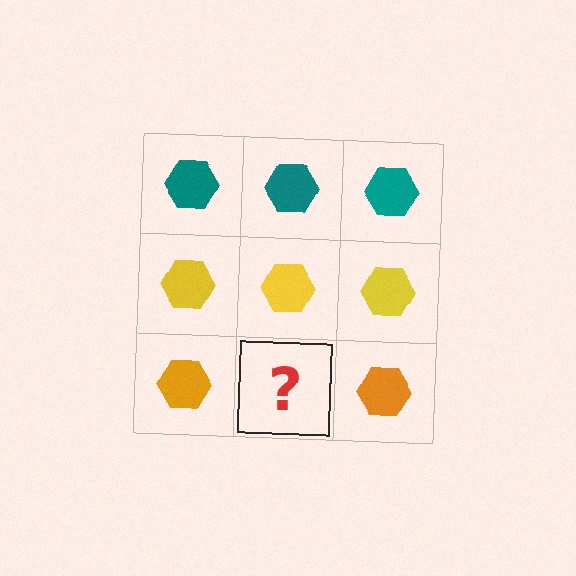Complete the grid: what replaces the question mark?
The question mark should be replaced with an orange hexagon.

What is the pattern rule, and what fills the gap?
The rule is that each row has a consistent color. The gap should be filled with an orange hexagon.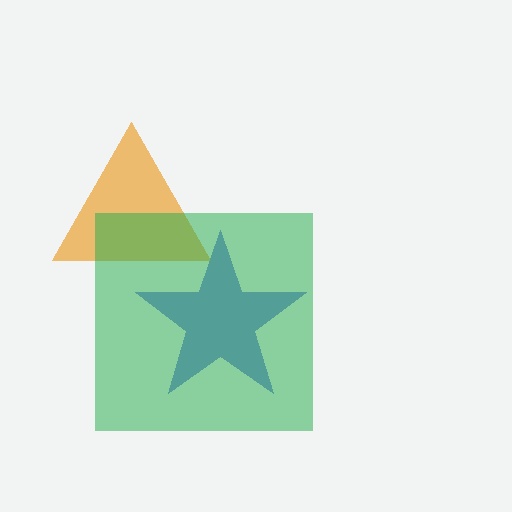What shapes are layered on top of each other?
The layered shapes are: a blue star, an orange triangle, a green square.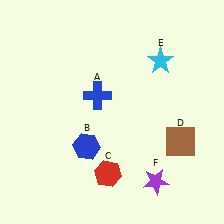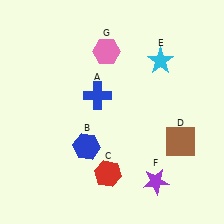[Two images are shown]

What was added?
A pink hexagon (G) was added in Image 2.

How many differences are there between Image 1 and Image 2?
There is 1 difference between the two images.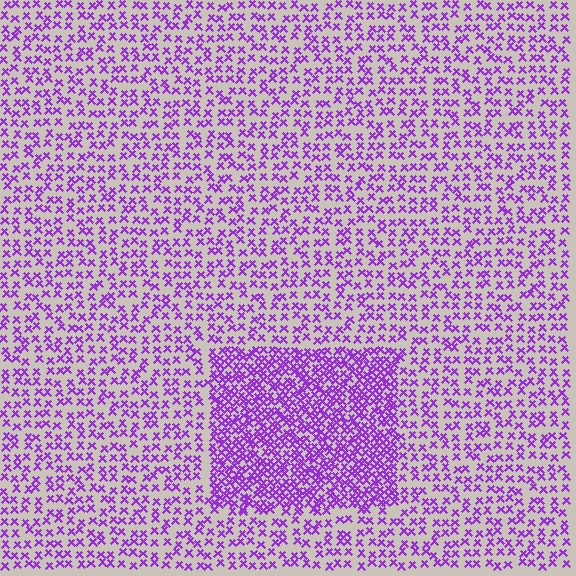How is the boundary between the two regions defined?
The boundary is defined by a change in element density (approximately 2.2x ratio). All elements are the same color, size, and shape.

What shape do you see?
I see a rectangle.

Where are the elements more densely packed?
The elements are more densely packed inside the rectangle boundary.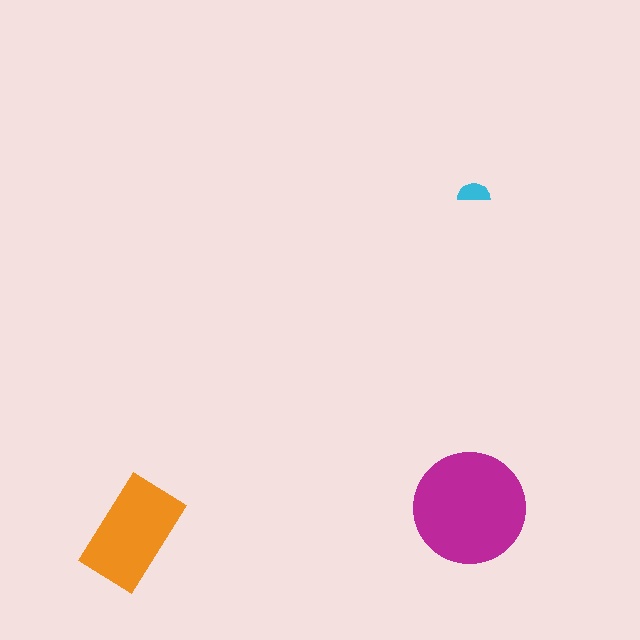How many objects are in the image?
There are 3 objects in the image.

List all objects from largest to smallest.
The magenta circle, the orange rectangle, the cyan semicircle.